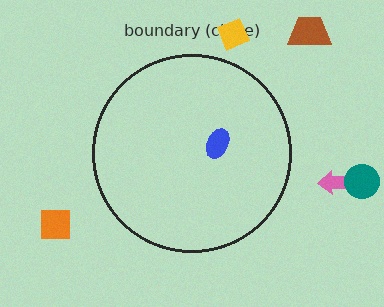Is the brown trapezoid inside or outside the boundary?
Outside.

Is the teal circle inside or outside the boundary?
Outside.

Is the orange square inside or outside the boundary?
Outside.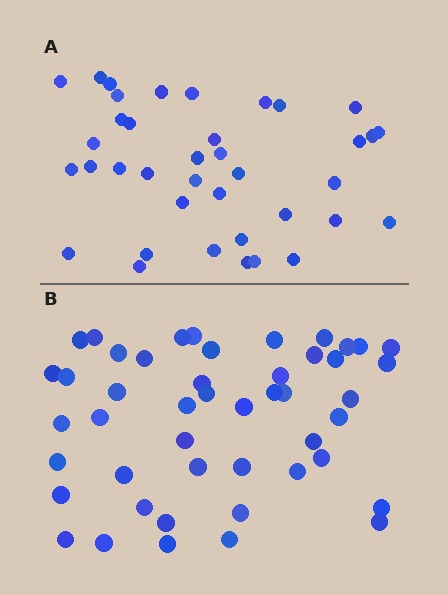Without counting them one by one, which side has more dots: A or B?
Region B (the bottom region) has more dots.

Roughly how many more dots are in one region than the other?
Region B has roughly 8 or so more dots than region A.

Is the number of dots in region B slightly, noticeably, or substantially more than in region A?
Region B has only slightly more — the two regions are fairly close. The ratio is roughly 1.2 to 1.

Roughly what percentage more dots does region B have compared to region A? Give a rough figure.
About 25% more.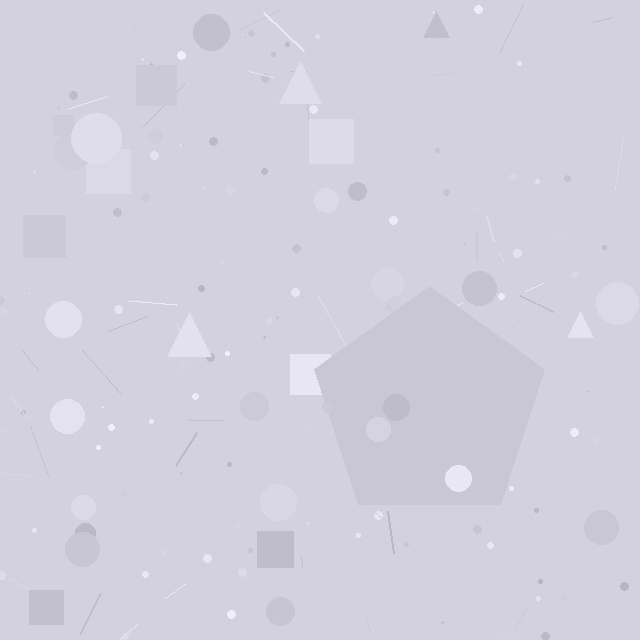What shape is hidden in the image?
A pentagon is hidden in the image.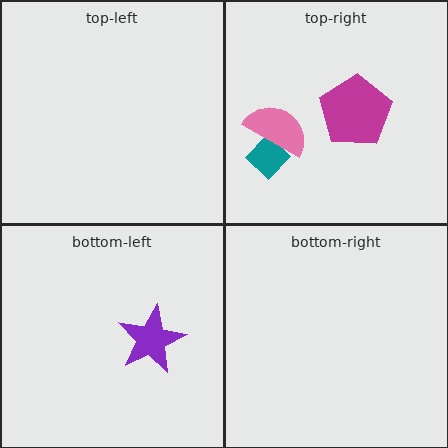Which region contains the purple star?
The bottom-left region.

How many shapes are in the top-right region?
3.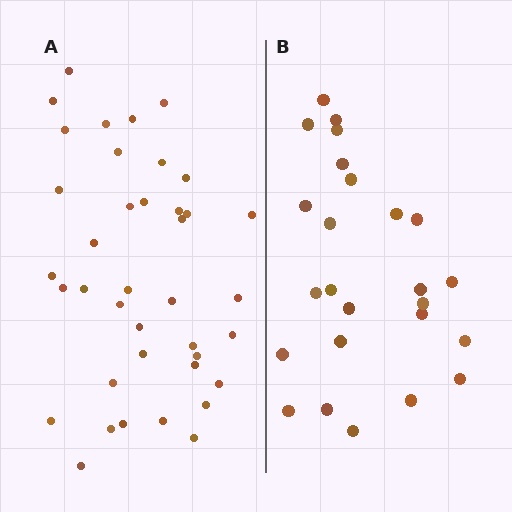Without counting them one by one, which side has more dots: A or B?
Region A (the left region) has more dots.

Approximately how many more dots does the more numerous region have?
Region A has approximately 15 more dots than region B.